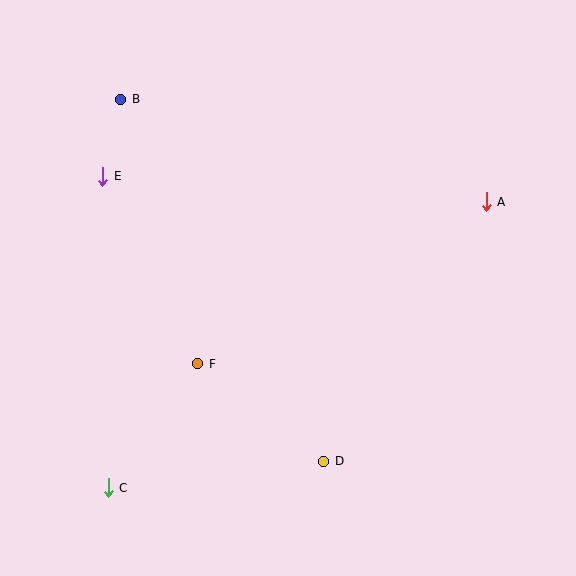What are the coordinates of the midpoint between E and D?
The midpoint between E and D is at (213, 319).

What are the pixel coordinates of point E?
Point E is at (103, 176).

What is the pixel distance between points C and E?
The distance between C and E is 312 pixels.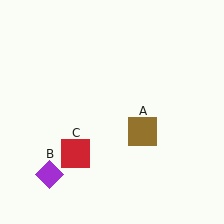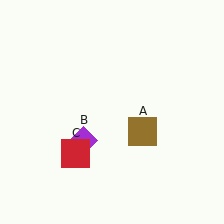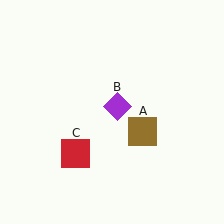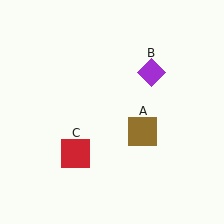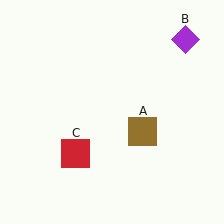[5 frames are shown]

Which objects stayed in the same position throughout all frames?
Brown square (object A) and red square (object C) remained stationary.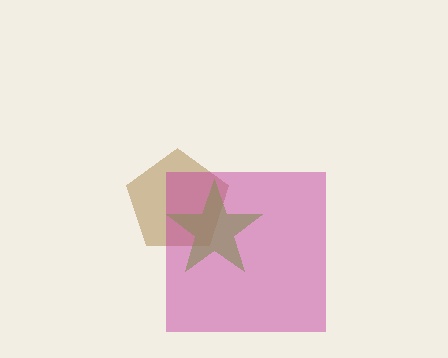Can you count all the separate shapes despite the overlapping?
Yes, there are 3 separate shapes.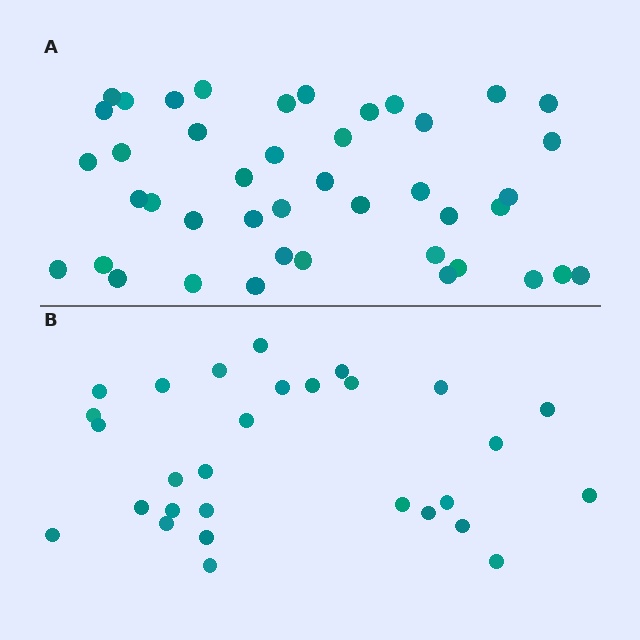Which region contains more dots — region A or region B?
Region A (the top region) has more dots.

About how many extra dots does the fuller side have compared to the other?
Region A has approximately 15 more dots than region B.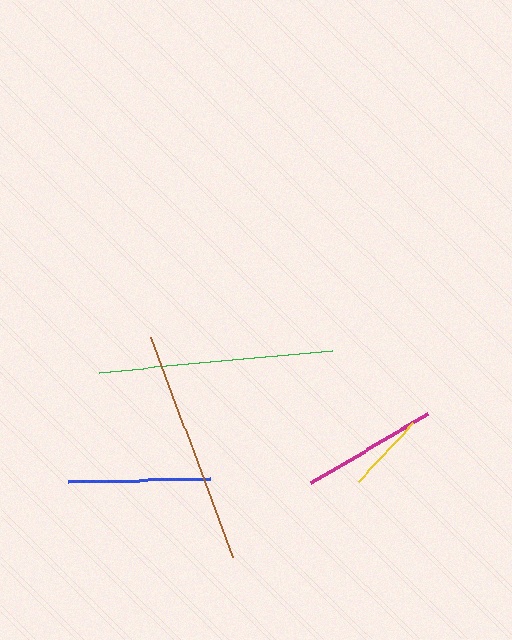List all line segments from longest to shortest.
From longest to shortest: brown, green, blue, magenta, yellow.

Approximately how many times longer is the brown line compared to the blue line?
The brown line is approximately 1.7 times the length of the blue line.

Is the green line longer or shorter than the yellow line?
The green line is longer than the yellow line.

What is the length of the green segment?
The green segment is approximately 234 pixels long.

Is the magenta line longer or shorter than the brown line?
The brown line is longer than the magenta line.